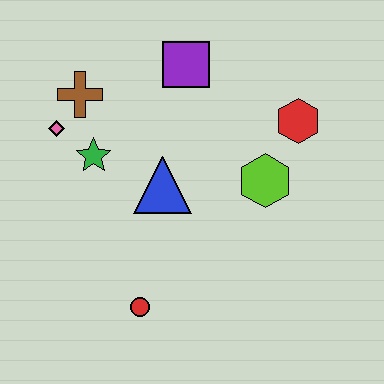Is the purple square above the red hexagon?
Yes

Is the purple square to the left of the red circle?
No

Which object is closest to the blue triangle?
The green star is closest to the blue triangle.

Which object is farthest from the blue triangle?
The red hexagon is farthest from the blue triangle.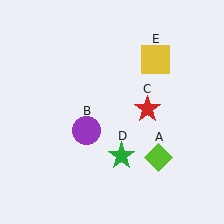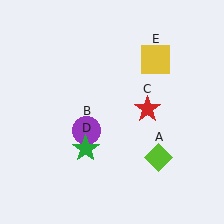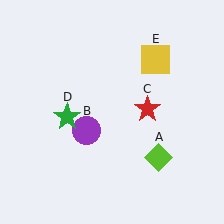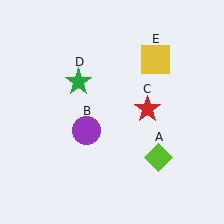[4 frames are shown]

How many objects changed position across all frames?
1 object changed position: green star (object D).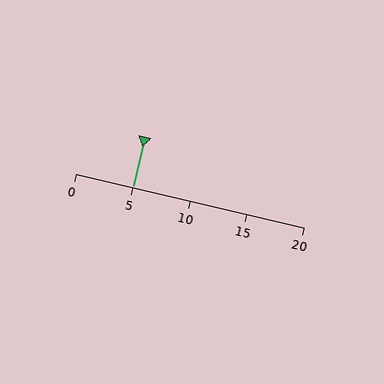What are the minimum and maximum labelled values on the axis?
The axis runs from 0 to 20.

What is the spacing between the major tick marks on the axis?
The major ticks are spaced 5 apart.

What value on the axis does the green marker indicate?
The marker indicates approximately 5.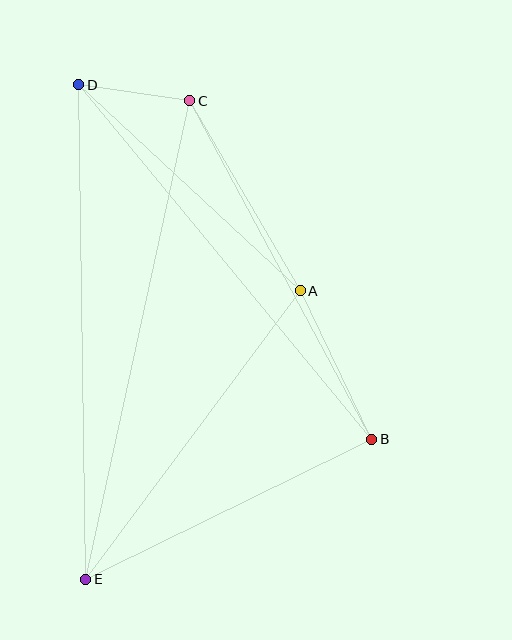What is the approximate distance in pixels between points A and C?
The distance between A and C is approximately 219 pixels.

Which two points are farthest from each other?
Points D and E are farthest from each other.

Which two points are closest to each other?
Points C and D are closest to each other.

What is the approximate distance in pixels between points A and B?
The distance between A and B is approximately 165 pixels.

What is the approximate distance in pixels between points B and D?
The distance between B and D is approximately 460 pixels.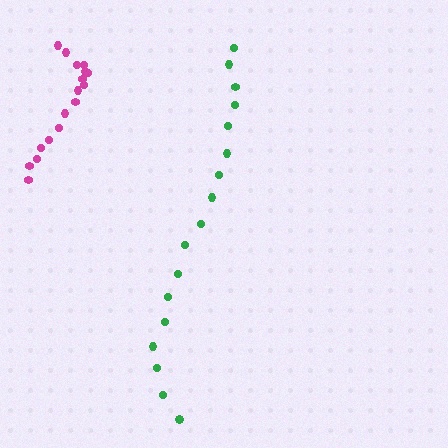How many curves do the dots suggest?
There are 2 distinct paths.